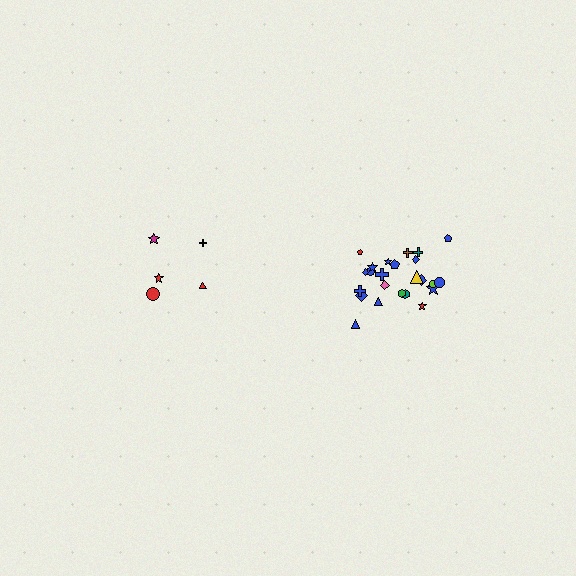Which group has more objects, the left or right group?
The right group.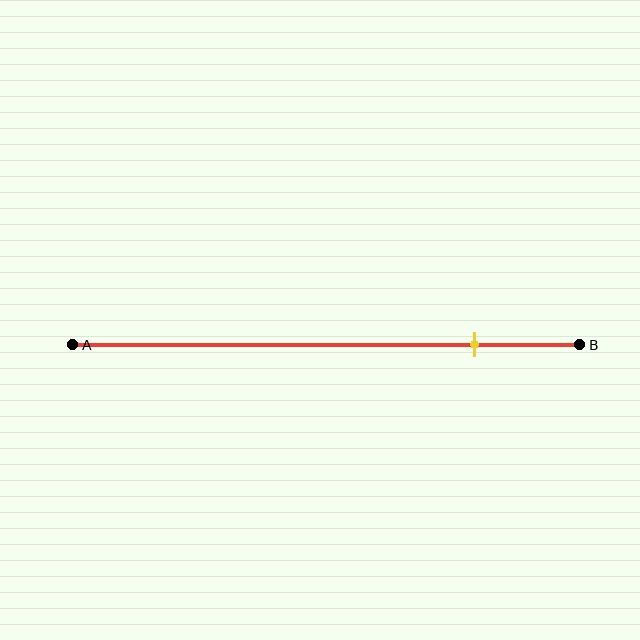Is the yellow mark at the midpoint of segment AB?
No, the mark is at about 80% from A, not at the 50% midpoint.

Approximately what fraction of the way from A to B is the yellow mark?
The yellow mark is approximately 80% of the way from A to B.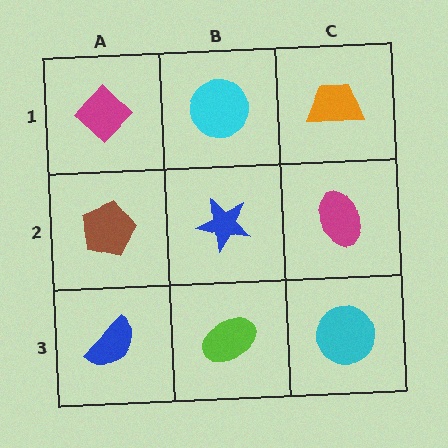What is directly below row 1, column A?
A brown pentagon.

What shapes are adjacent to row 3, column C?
A magenta ellipse (row 2, column C), a lime ellipse (row 3, column B).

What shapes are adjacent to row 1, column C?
A magenta ellipse (row 2, column C), a cyan circle (row 1, column B).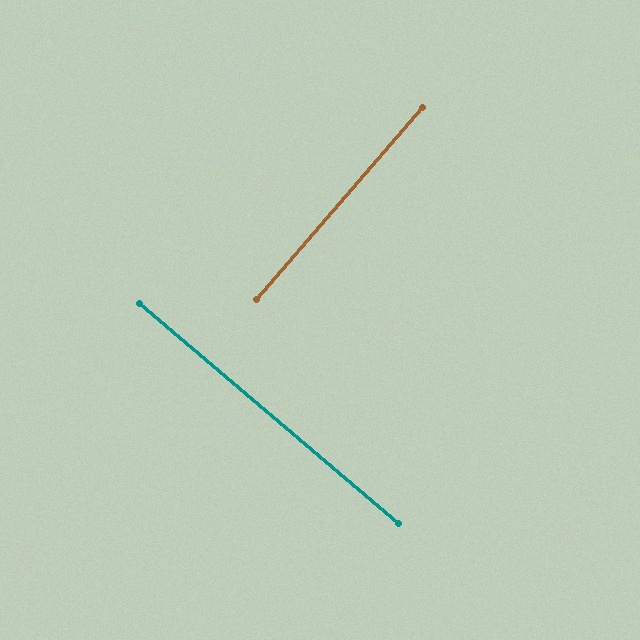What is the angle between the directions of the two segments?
Approximately 89 degrees.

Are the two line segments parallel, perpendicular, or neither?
Perpendicular — they meet at approximately 89°.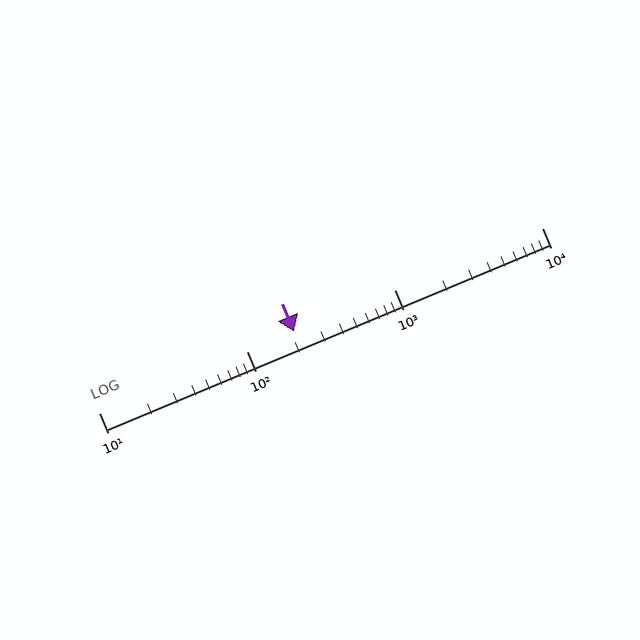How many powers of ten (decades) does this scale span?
The scale spans 3 decades, from 10 to 10000.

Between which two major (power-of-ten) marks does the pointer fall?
The pointer is between 100 and 1000.